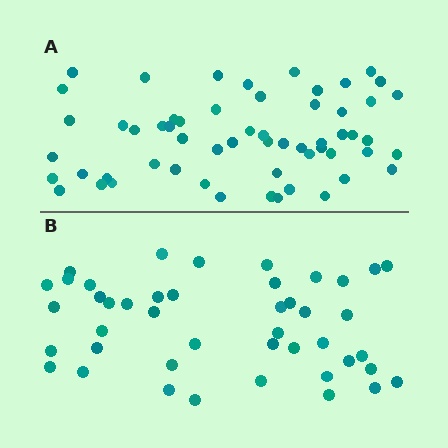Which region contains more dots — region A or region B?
Region A (the top region) has more dots.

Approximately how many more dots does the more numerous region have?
Region A has approximately 15 more dots than region B.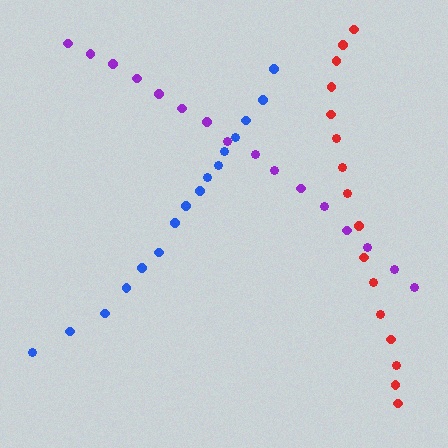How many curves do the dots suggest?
There are 3 distinct paths.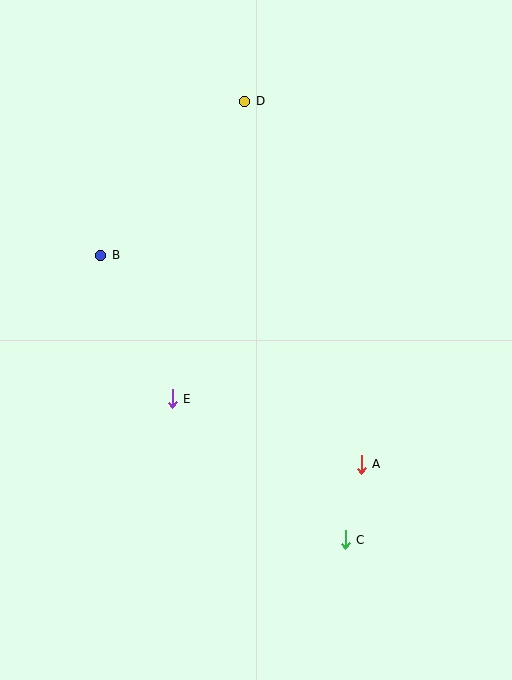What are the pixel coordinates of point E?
Point E is at (172, 399).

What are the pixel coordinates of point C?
Point C is at (345, 540).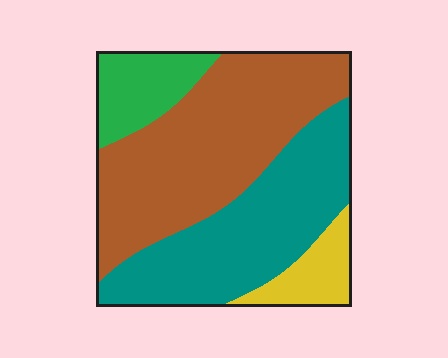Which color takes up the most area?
Brown, at roughly 45%.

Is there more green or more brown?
Brown.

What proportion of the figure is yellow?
Yellow covers roughly 10% of the figure.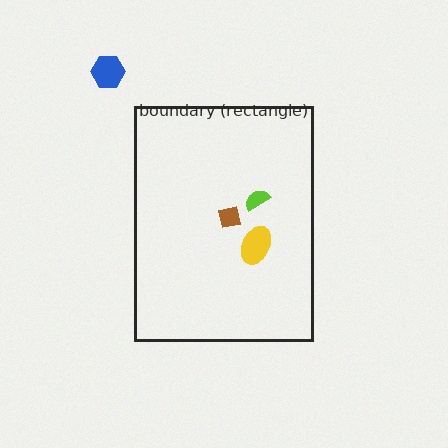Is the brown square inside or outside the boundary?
Inside.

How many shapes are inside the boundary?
3 inside, 1 outside.